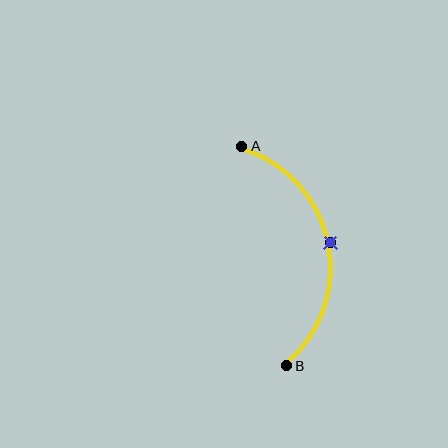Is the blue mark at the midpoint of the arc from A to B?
Yes. The blue mark lies on the arc at equal arc-length from both A and B — it is the arc midpoint.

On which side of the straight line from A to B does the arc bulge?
The arc bulges to the right of the straight line connecting A and B.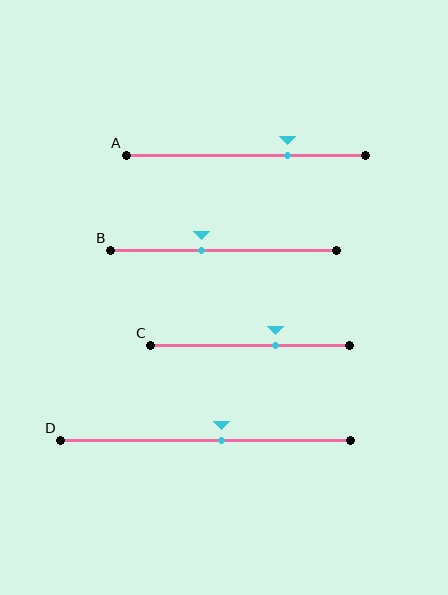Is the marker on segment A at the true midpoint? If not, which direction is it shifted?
No, the marker on segment A is shifted to the right by about 17% of the segment length.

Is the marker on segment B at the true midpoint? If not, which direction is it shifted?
No, the marker on segment B is shifted to the left by about 10% of the segment length.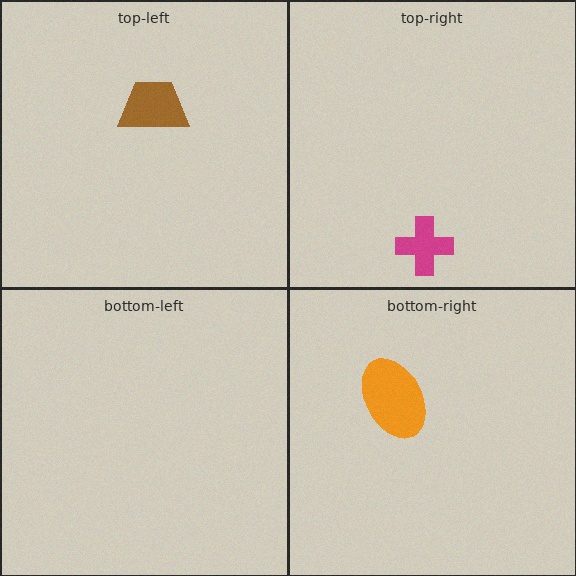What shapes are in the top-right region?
The magenta cross.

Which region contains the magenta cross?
The top-right region.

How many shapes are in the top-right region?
1.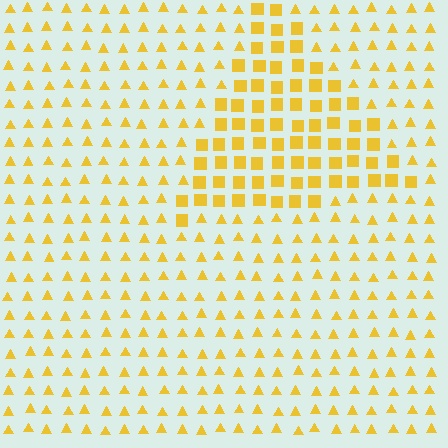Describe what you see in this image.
The image is filled with small yellow elements arranged in a uniform grid. A triangle-shaped region contains squares, while the surrounding area contains triangles. The boundary is defined purely by the change in element shape.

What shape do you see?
I see a triangle.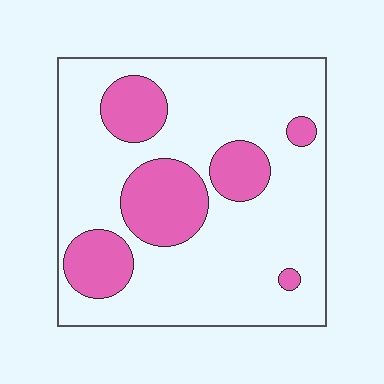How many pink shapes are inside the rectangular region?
6.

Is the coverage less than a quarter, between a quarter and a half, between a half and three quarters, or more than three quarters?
Less than a quarter.